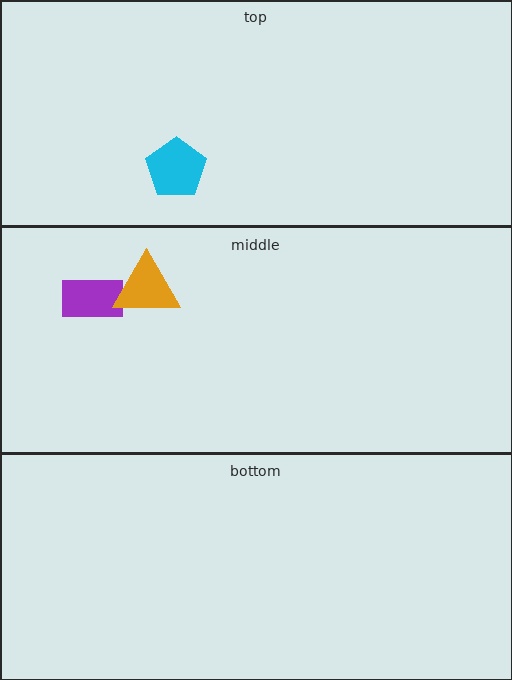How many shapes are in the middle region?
2.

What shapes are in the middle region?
The purple rectangle, the orange triangle.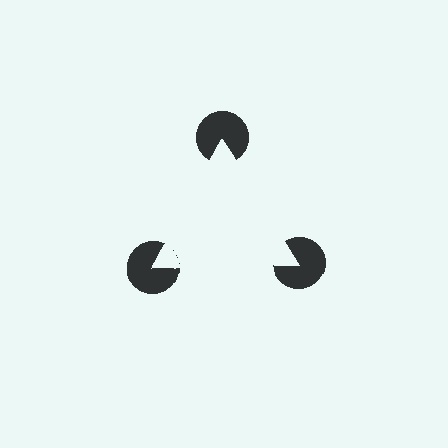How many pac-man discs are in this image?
There are 3 — one at each vertex of the illusory triangle.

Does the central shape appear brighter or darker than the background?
It typically appears slightly brighter than the background, even though no actual brightness change is drawn.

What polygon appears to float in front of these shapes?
An illusory triangle — its edges are inferred from the aligned wedge cuts in the pac-man discs, not physically drawn.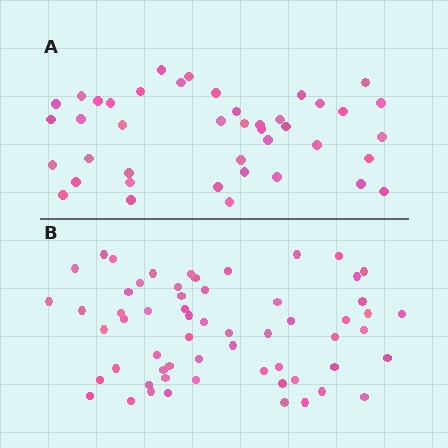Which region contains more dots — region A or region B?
Region B (the bottom region) has more dots.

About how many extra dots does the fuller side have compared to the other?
Region B has approximately 20 more dots than region A.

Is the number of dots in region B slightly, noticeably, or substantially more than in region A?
Region B has noticeably more, but not dramatically so. The ratio is roughly 1.4 to 1.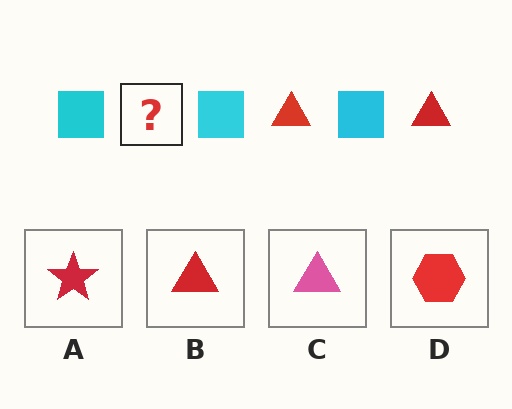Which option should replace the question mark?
Option B.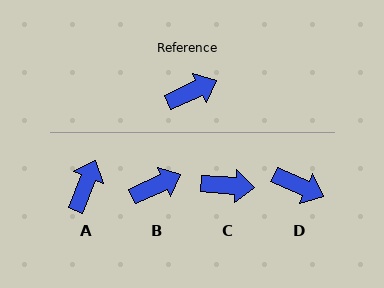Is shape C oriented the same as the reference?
No, it is off by about 29 degrees.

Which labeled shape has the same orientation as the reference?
B.